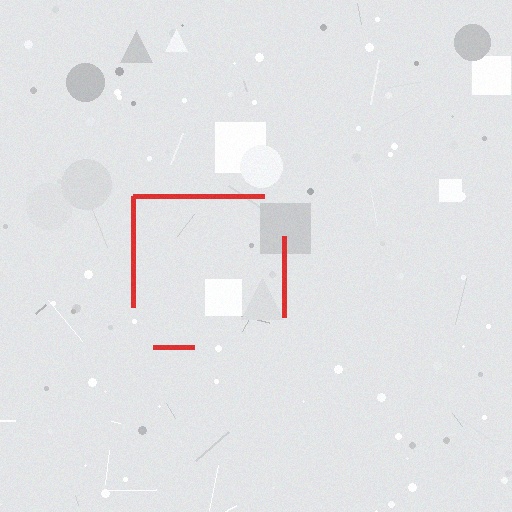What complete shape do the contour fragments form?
The contour fragments form a square.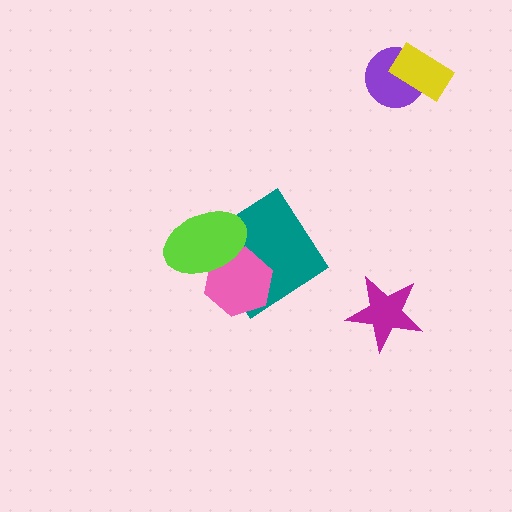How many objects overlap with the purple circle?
1 object overlaps with the purple circle.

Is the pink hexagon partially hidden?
Yes, it is partially covered by another shape.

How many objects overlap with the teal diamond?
2 objects overlap with the teal diamond.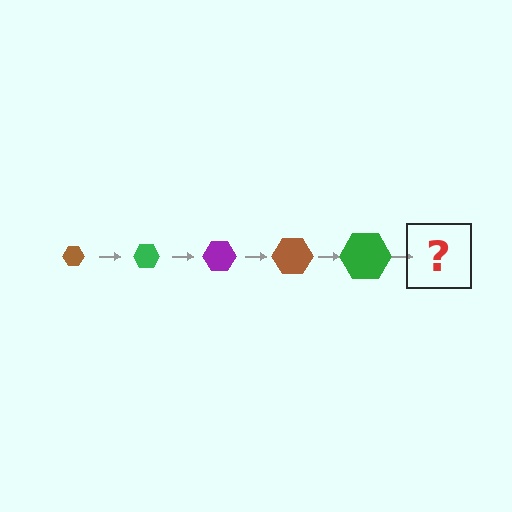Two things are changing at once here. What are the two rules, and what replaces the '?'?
The two rules are that the hexagon grows larger each step and the color cycles through brown, green, and purple. The '?' should be a purple hexagon, larger than the previous one.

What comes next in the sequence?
The next element should be a purple hexagon, larger than the previous one.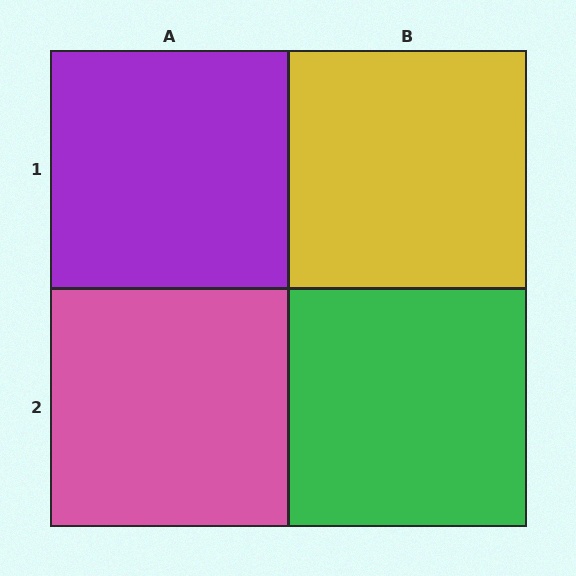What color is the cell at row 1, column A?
Purple.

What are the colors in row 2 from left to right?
Pink, green.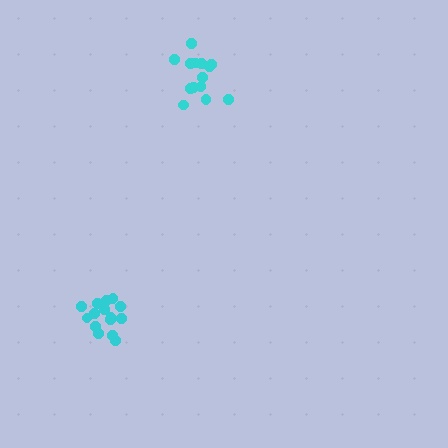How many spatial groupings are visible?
There are 2 spatial groupings.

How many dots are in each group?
Group 1: 15 dots, Group 2: 15 dots (30 total).